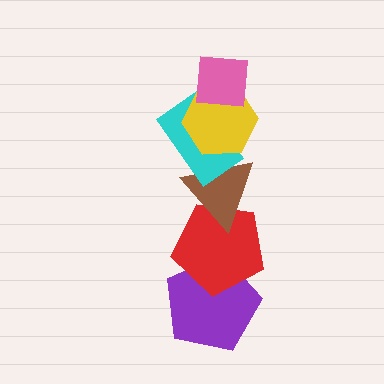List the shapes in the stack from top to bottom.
From top to bottom: the pink square, the yellow hexagon, the cyan rectangle, the brown triangle, the red pentagon, the purple pentagon.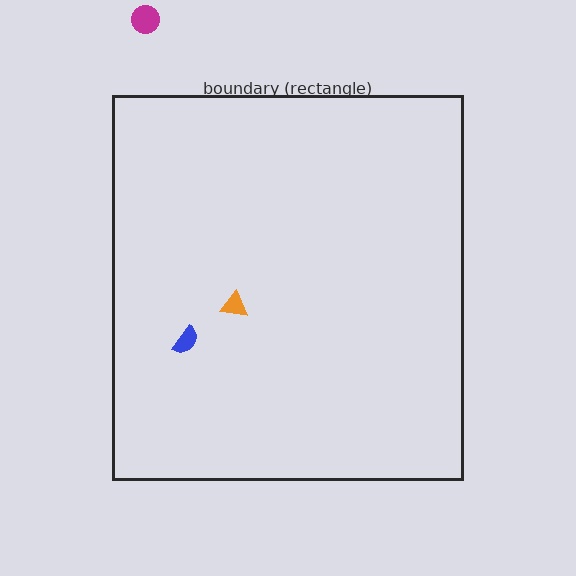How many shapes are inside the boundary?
2 inside, 1 outside.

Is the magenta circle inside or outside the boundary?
Outside.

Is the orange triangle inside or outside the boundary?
Inside.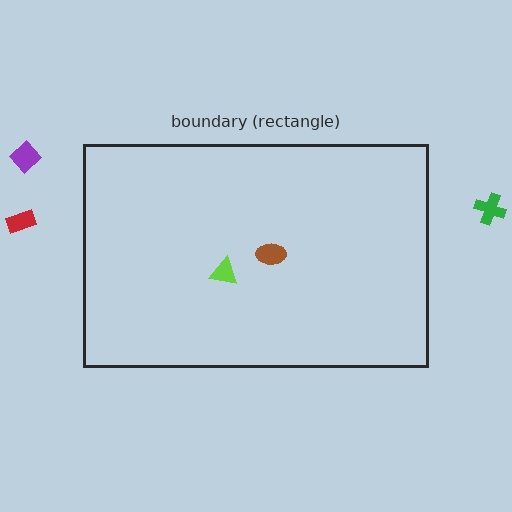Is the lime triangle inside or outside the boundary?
Inside.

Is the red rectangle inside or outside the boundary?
Outside.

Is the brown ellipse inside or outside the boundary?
Inside.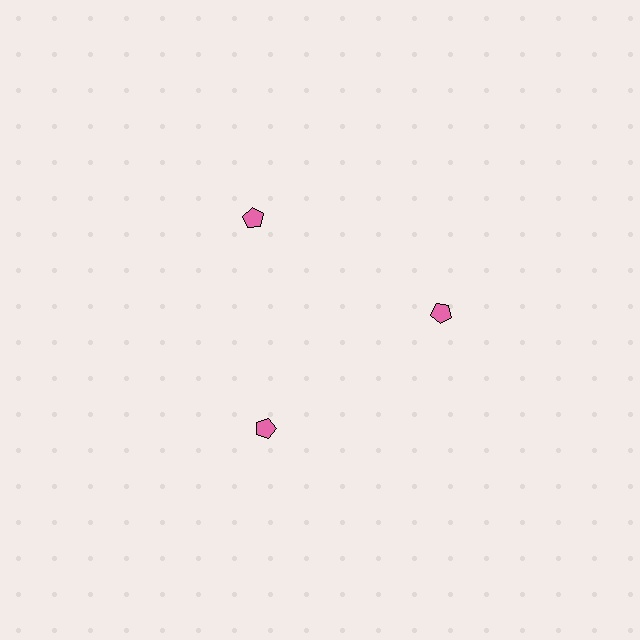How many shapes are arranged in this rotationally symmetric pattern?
There are 3 shapes, arranged in 3 groups of 1.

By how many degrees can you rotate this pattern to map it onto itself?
The pattern maps onto itself every 120 degrees of rotation.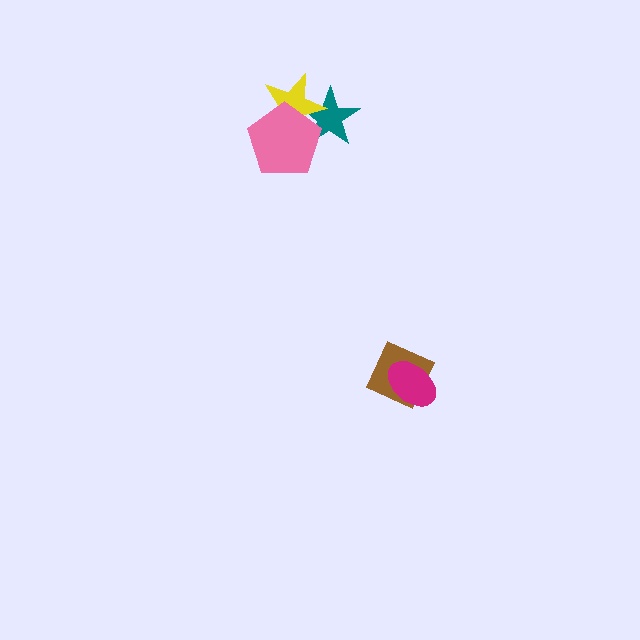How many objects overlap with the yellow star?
2 objects overlap with the yellow star.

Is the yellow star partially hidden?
Yes, it is partially covered by another shape.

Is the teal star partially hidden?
Yes, it is partially covered by another shape.